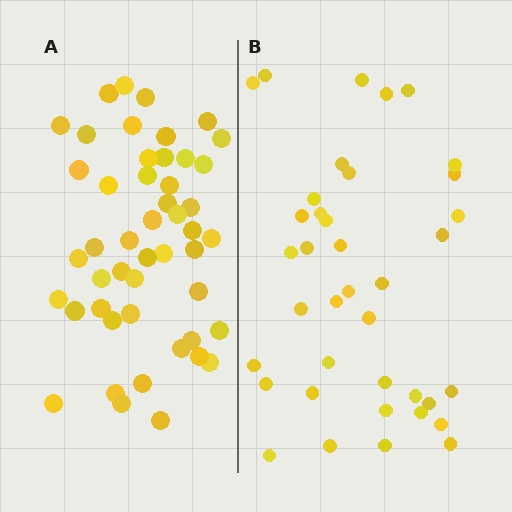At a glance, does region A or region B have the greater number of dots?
Region A (the left region) has more dots.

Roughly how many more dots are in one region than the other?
Region A has roughly 10 or so more dots than region B.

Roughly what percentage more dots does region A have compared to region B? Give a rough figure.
About 25% more.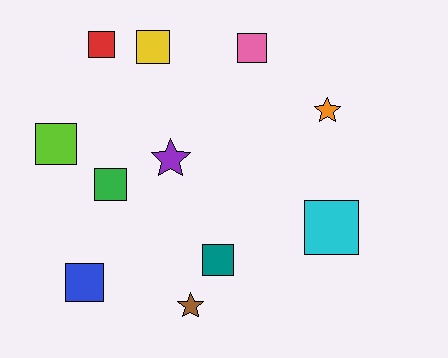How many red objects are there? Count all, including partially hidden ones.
There is 1 red object.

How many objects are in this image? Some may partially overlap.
There are 11 objects.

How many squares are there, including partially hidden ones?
There are 8 squares.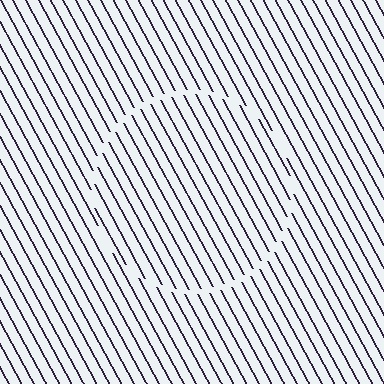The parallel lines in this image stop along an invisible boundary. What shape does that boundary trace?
An illusory circle. The interior of the shape contains the same grating, shifted by half a period — the contour is defined by the phase discontinuity where line-ends from the inner and outer gratings abut.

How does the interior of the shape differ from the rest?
The interior of the shape contains the same grating, shifted by half a period — the contour is defined by the phase discontinuity where line-ends from the inner and outer gratings abut.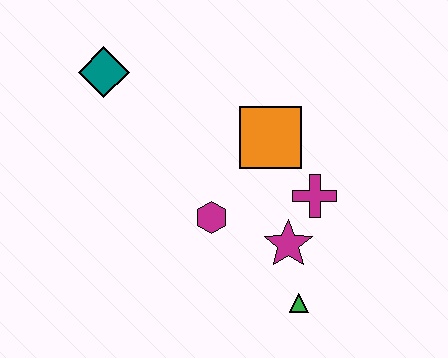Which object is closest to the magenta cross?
The magenta star is closest to the magenta cross.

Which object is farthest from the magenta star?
The teal diamond is farthest from the magenta star.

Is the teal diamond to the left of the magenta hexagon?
Yes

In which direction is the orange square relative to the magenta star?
The orange square is above the magenta star.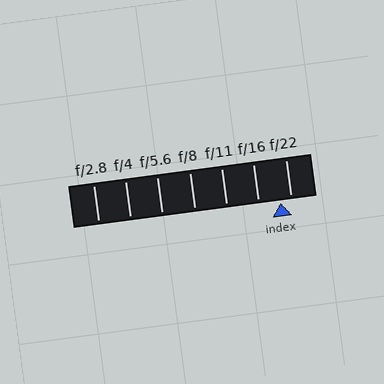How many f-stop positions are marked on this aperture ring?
There are 7 f-stop positions marked.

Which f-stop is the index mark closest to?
The index mark is closest to f/22.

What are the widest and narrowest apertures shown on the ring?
The widest aperture shown is f/2.8 and the narrowest is f/22.